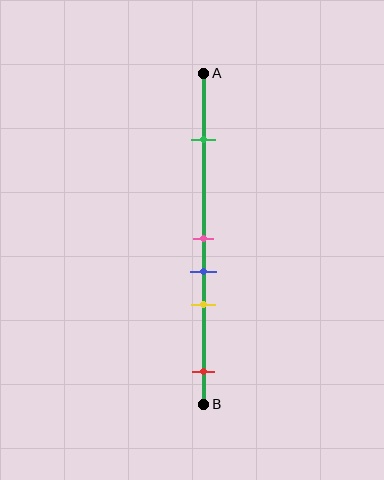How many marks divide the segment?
There are 5 marks dividing the segment.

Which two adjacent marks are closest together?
The pink and blue marks are the closest adjacent pair.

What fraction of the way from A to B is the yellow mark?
The yellow mark is approximately 70% (0.7) of the way from A to B.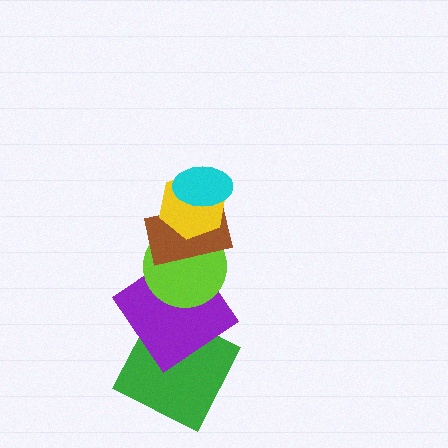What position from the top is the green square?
The green square is 6th from the top.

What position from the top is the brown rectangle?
The brown rectangle is 3rd from the top.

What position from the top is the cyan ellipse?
The cyan ellipse is 1st from the top.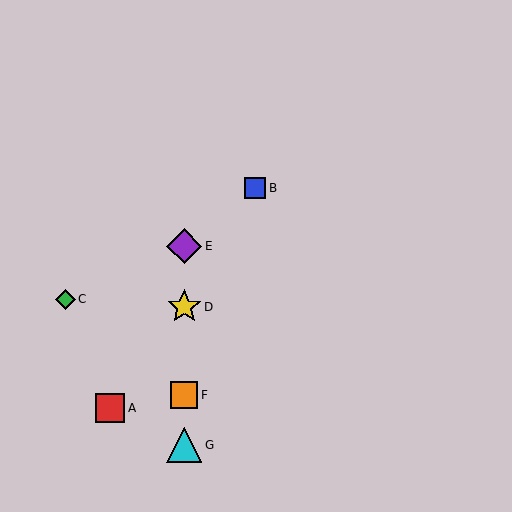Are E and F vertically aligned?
Yes, both are at x≈184.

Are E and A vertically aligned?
No, E is at x≈184 and A is at x≈110.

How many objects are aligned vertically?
4 objects (D, E, F, G) are aligned vertically.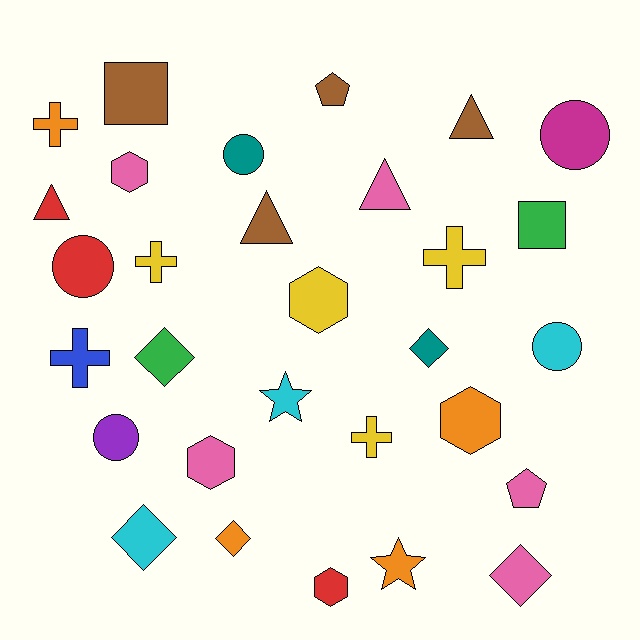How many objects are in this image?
There are 30 objects.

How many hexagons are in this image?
There are 5 hexagons.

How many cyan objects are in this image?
There are 3 cyan objects.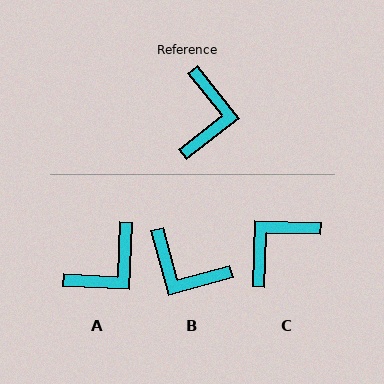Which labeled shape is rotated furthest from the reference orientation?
C, about 140 degrees away.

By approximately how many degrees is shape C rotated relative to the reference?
Approximately 140 degrees counter-clockwise.